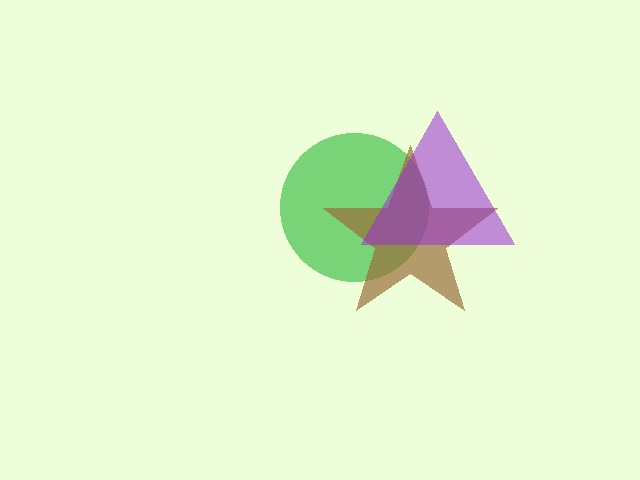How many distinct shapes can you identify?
There are 3 distinct shapes: a green circle, a brown star, a purple triangle.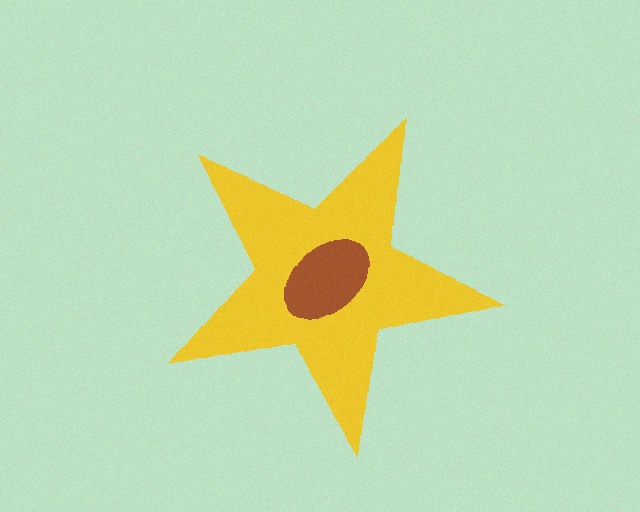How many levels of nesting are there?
2.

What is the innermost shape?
The brown ellipse.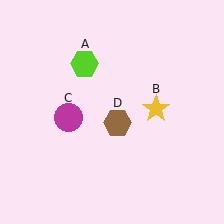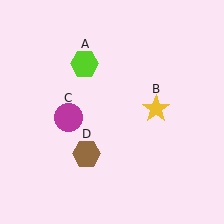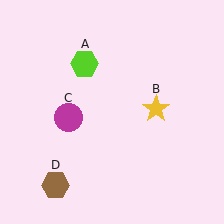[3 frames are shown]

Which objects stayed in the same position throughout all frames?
Lime hexagon (object A) and yellow star (object B) and magenta circle (object C) remained stationary.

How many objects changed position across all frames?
1 object changed position: brown hexagon (object D).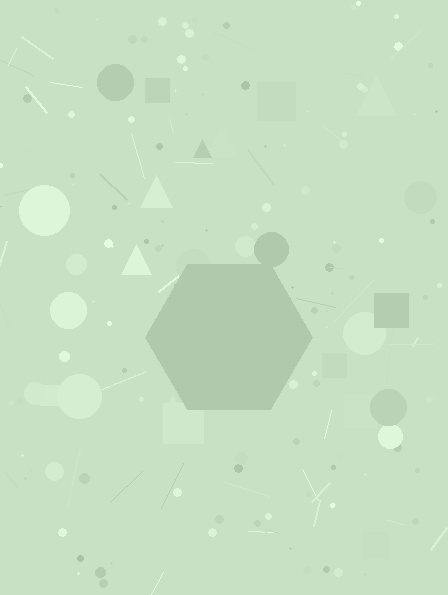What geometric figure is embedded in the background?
A hexagon is embedded in the background.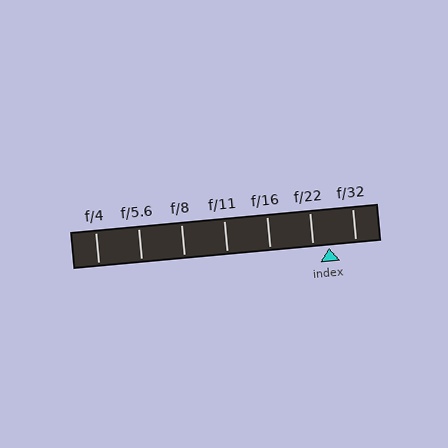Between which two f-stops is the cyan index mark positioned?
The index mark is between f/22 and f/32.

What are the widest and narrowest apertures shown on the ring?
The widest aperture shown is f/4 and the narrowest is f/32.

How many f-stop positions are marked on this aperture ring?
There are 7 f-stop positions marked.